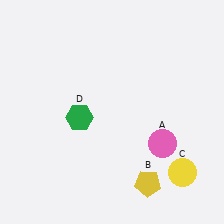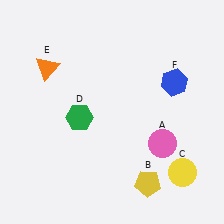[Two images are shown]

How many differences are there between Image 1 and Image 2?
There are 2 differences between the two images.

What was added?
An orange triangle (E), a blue hexagon (F) were added in Image 2.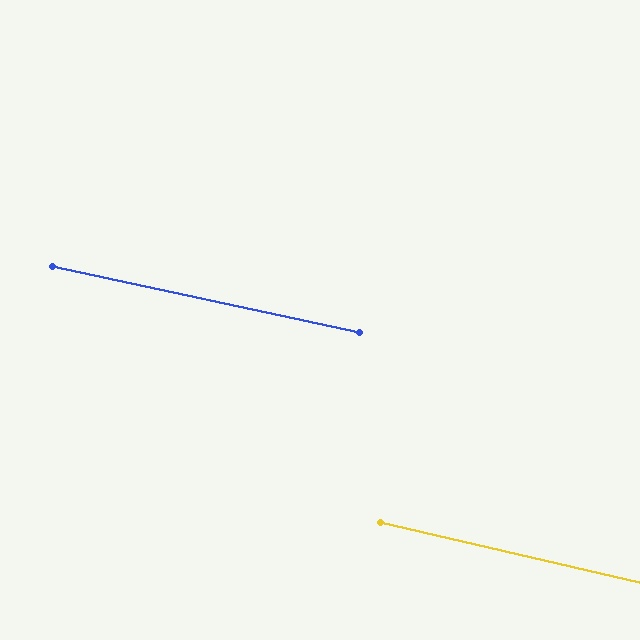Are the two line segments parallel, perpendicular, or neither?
Parallel — their directions differ by only 0.8°.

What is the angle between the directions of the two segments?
Approximately 1 degree.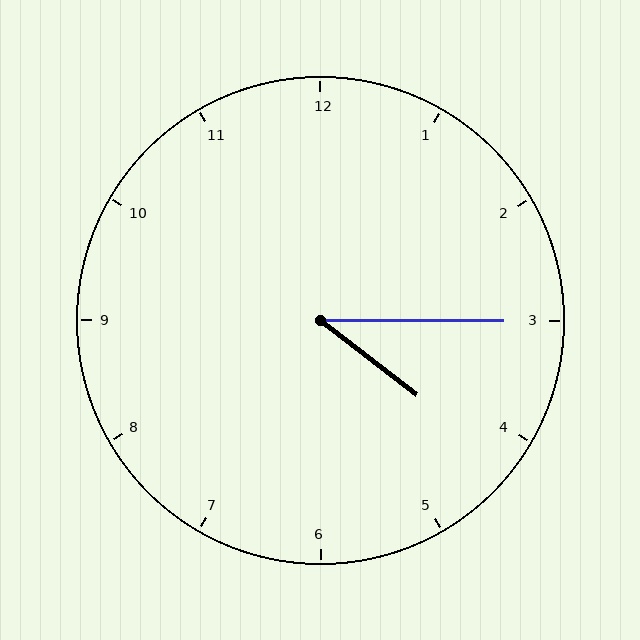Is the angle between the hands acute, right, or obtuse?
It is acute.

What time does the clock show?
4:15.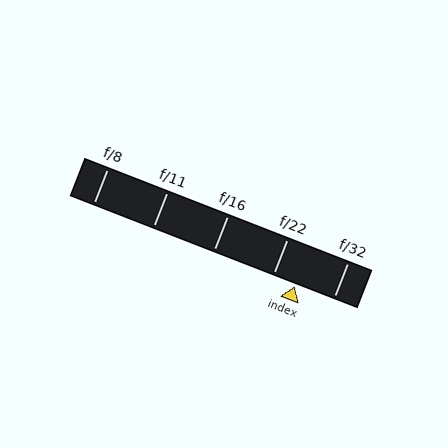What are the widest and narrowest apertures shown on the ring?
The widest aperture shown is f/8 and the narrowest is f/32.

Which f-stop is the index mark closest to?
The index mark is closest to f/22.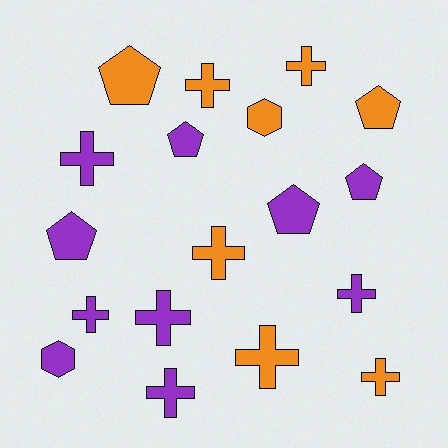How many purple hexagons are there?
There is 1 purple hexagon.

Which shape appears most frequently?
Cross, with 10 objects.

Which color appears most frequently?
Purple, with 10 objects.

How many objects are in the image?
There are 18 objects.